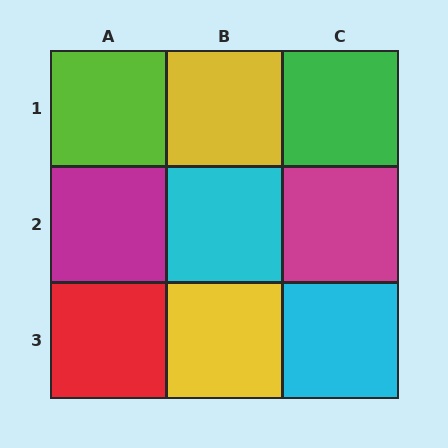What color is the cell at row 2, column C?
Magenta.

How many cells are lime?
1 cell is lime.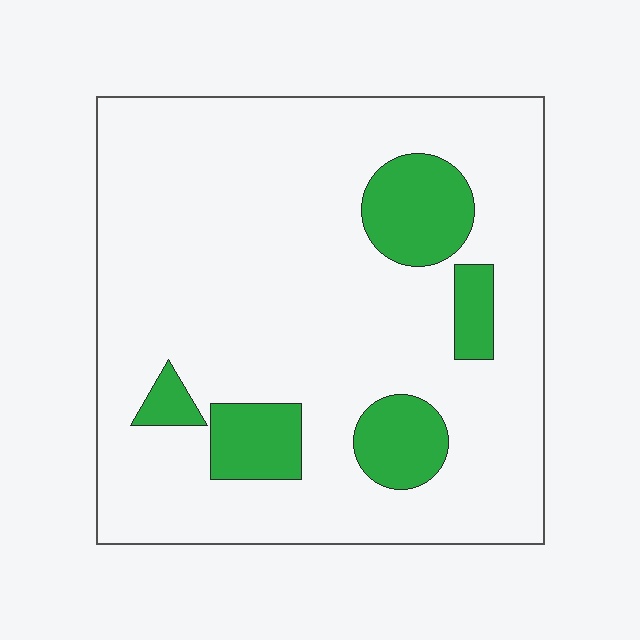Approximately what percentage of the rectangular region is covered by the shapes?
Approximately 15%.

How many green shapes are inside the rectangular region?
5.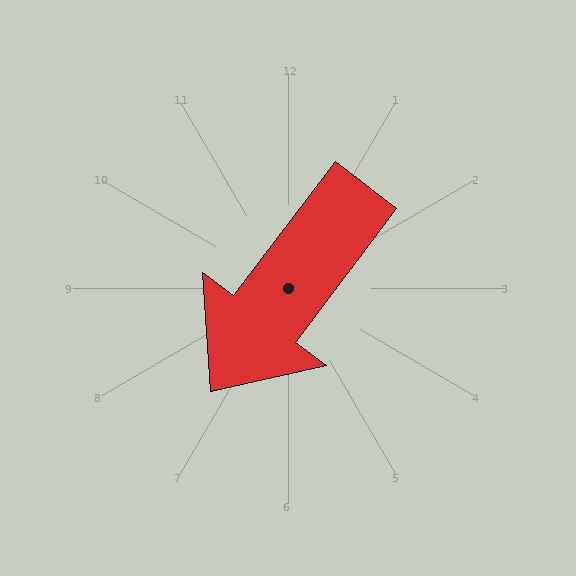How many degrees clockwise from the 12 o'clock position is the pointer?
Approximately 217 degrees.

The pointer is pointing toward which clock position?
Roughly 7 o'clock.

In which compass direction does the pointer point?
Southwest.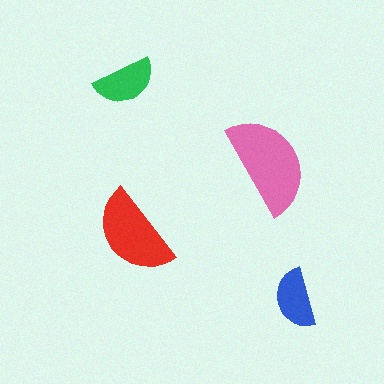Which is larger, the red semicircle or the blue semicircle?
The red one.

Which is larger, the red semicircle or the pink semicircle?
The pink one.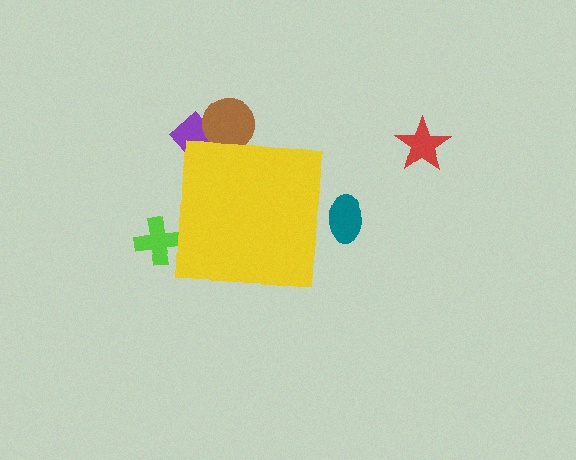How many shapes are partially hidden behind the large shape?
4 shapes are partially hidden.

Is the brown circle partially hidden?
Yes, the brown circle is partially hidden behind the yellow square.